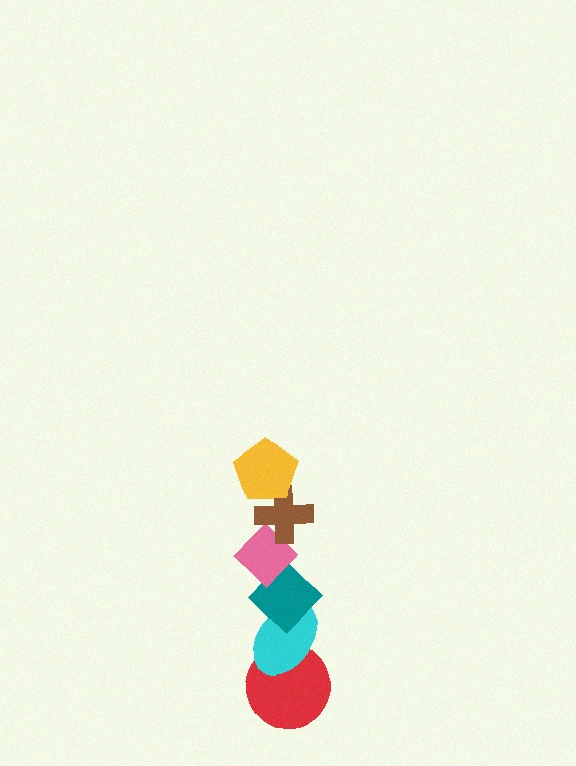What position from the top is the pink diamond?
The pink diamond is 3rd from the top.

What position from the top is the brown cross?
The brown cross is 2nd from the top.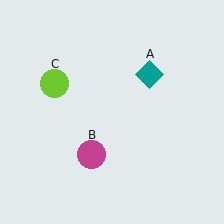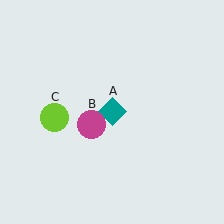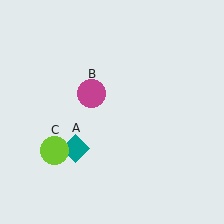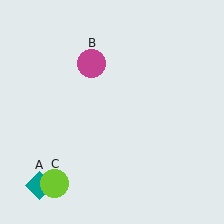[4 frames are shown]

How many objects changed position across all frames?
3 objects changed position: teal diamond (object A), magenta circle (object B), lime circle (object C).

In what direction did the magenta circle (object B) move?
The magenta circle (object B) moved up.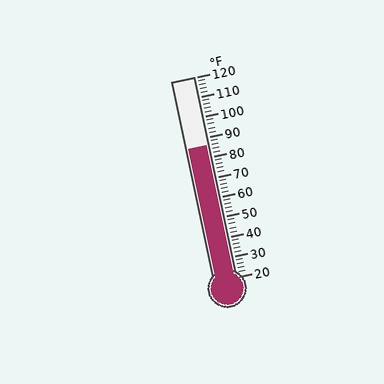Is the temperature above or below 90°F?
The temperature is below 90°F.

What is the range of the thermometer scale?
The thermometer scale ranges from 20°F to 120°F.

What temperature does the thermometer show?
The thermometer shows approximately 86°F.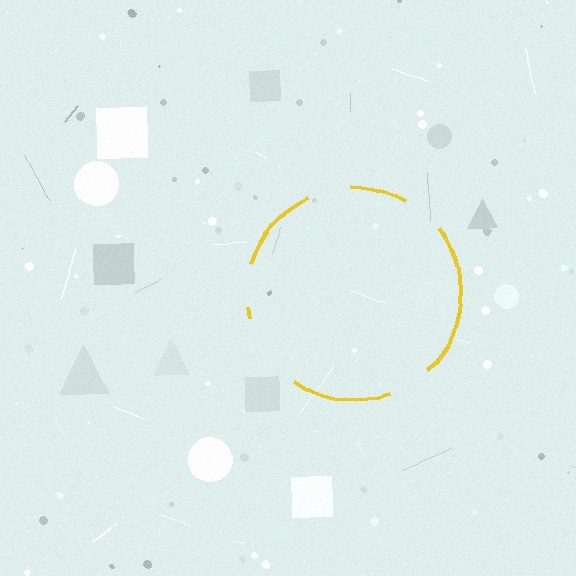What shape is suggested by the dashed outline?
The dashed outline suggests a circle.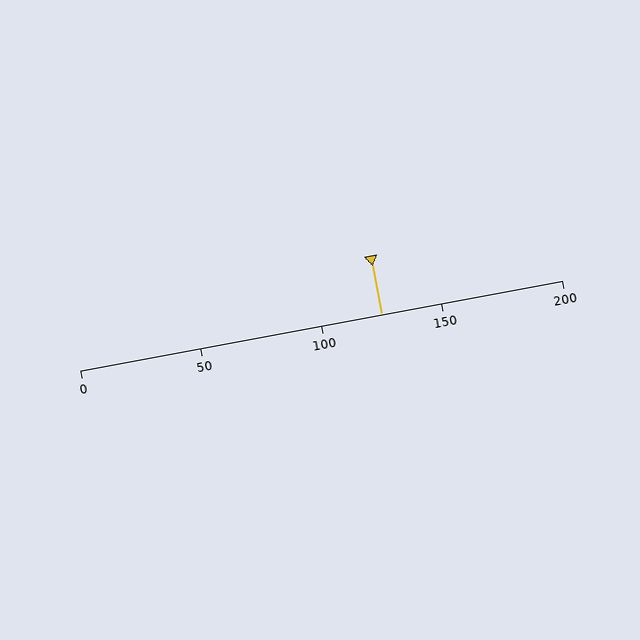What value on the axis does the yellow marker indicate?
The marker indicates approximately 125.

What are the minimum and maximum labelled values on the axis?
The axis runs from 0 to 200.